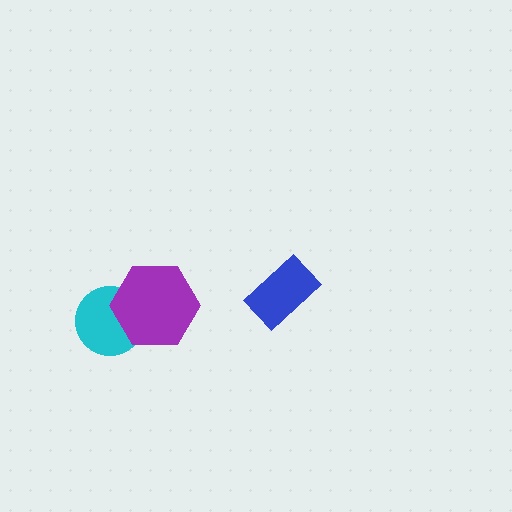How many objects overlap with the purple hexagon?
1 object overlaps with the purple hexagon.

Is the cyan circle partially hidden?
Yes, it is partially covered by another shape.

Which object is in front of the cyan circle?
The purple hexagon is in front of the cyan circle.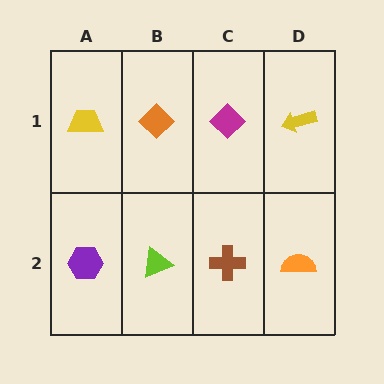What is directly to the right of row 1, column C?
A yellow arrow.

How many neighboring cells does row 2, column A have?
2.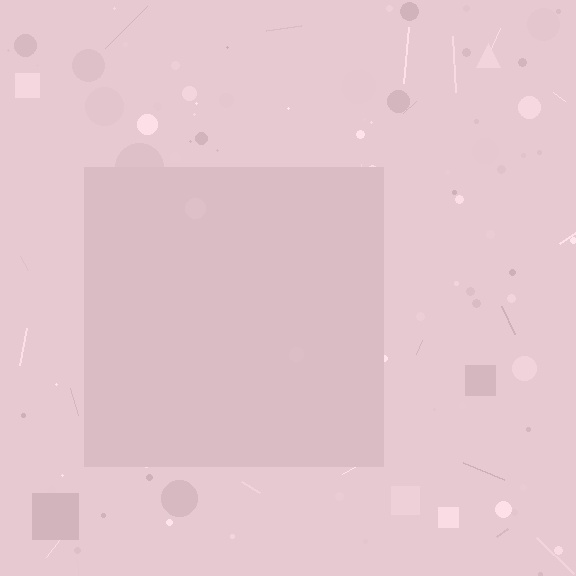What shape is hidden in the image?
A square is hidden in the image.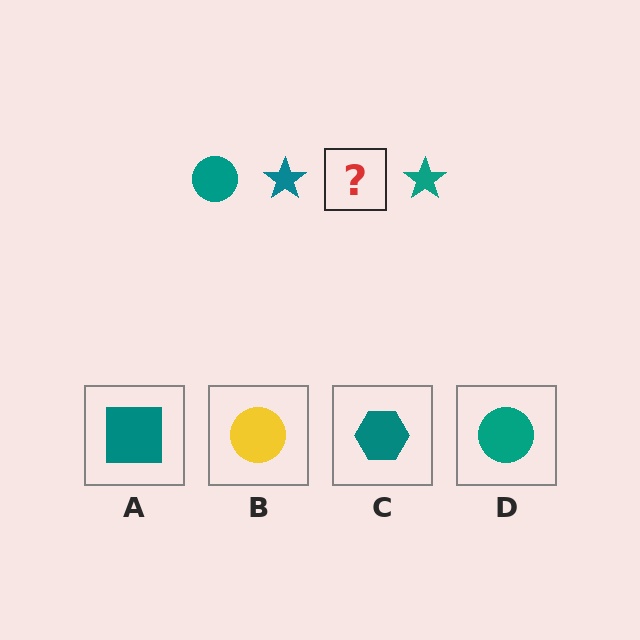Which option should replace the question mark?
Option D.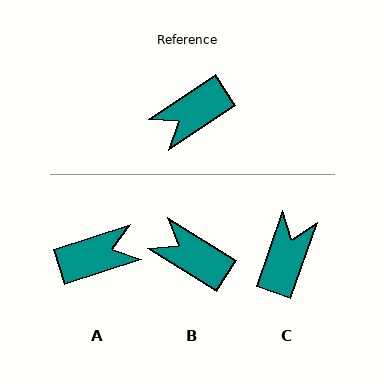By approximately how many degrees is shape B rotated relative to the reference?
Approximately 66 degrees clockwise.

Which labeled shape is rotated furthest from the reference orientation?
A, about 165 degrees away.